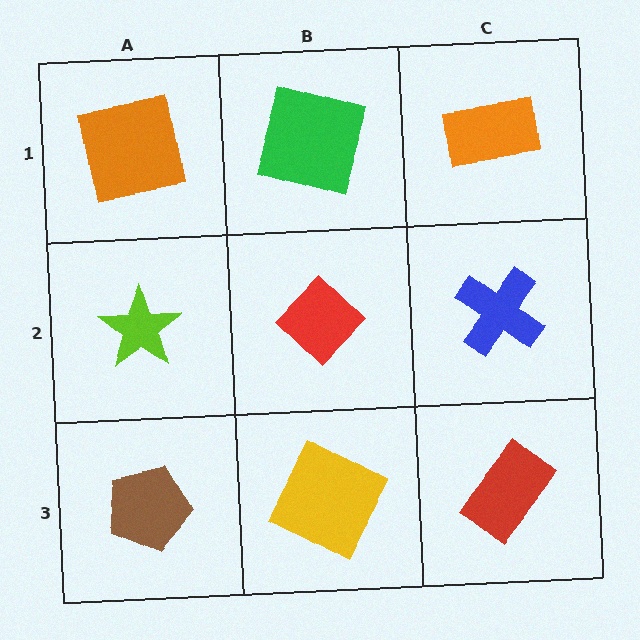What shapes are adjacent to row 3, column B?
A red diamond (row 2, column B), a brown pentagon (row 3, column A), a red rectangle (row 3, column C).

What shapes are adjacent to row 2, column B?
A green square (row 1, column B), a yellow square (row 3, column B), a lime star (row 2, column A), a blue cross (row 2, column C).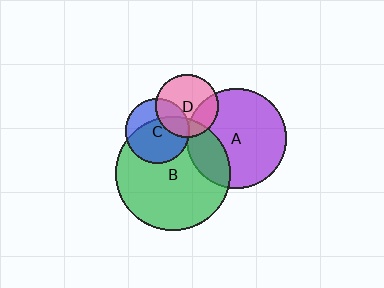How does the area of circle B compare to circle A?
Approximately 1.3 times.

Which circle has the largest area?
Circle B (green).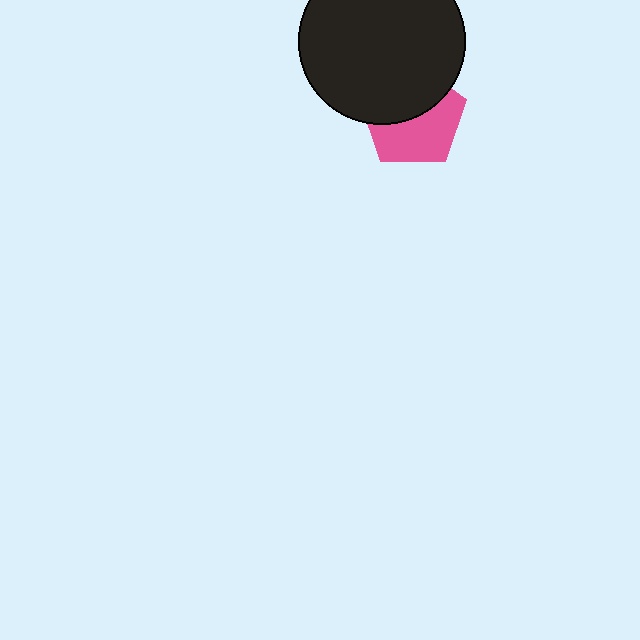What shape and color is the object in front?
The object in front is a black circle.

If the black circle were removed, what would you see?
You would see the complete pink pentagon.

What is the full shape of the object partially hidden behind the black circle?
The partially hidden object is a pink pentagon.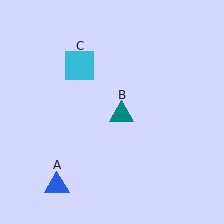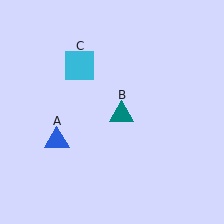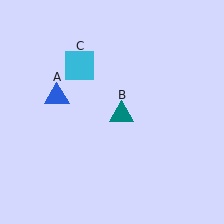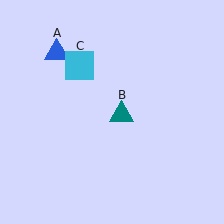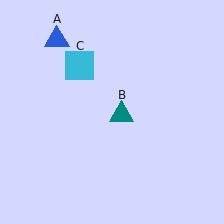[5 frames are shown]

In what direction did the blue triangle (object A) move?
The blue triangle (object A) moved up.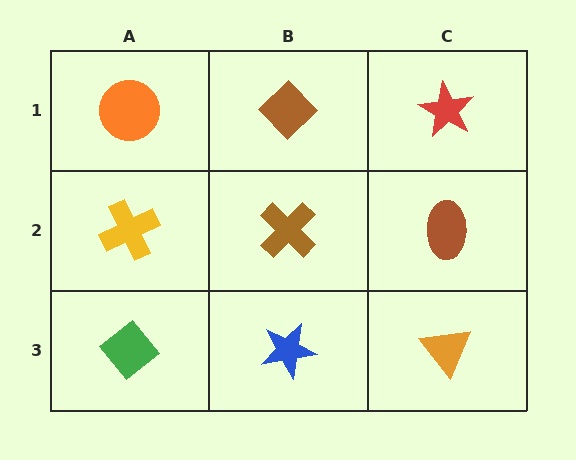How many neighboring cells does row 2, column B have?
4.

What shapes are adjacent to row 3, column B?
A brown cross (row 2, column B), a green diamond (row 3, column A), an orange triangle (row 3, column C).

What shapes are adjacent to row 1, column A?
A yellow cross (row 2, column A), a brown diamond (row 1, column B).